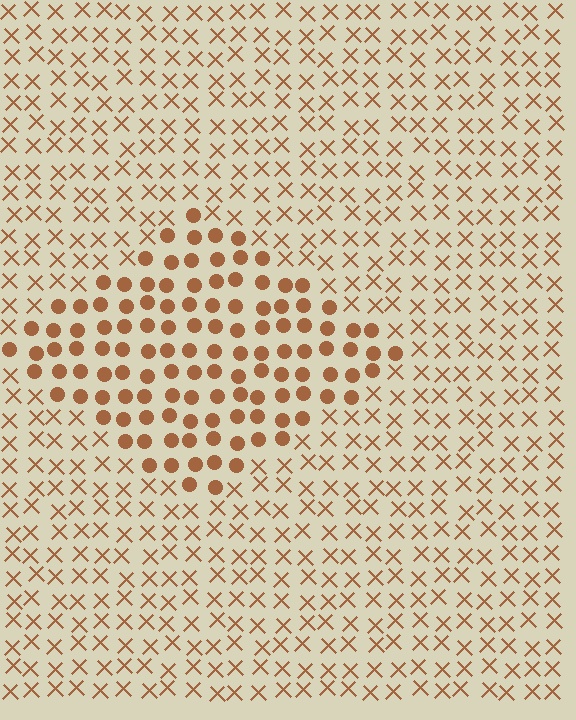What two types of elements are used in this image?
The image uses circles inside the diamond region and X marks outside it.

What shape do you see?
I see a diamond.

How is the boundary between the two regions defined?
The boundary is defined by a change in element shape: circles inside vs. X marks outside. All elements share the same color and spacing.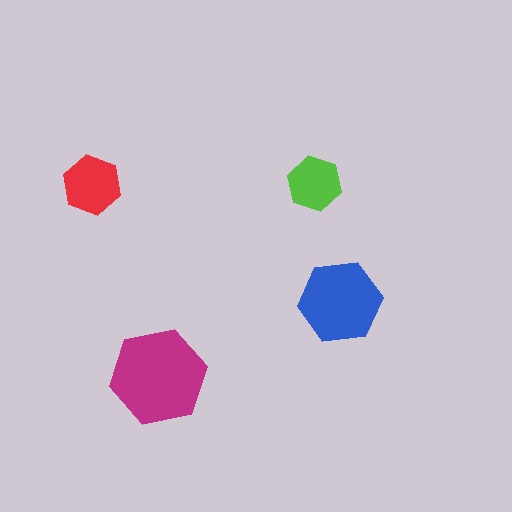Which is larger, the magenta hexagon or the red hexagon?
The magenta one.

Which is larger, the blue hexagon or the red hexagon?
The blue one.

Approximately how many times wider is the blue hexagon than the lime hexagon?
About 1.5 times wider.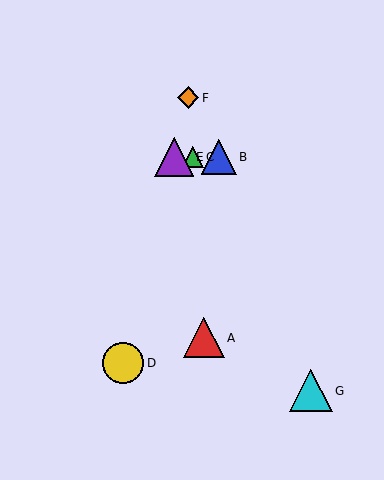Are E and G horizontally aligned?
No, E is at y≈157 and G is at y≈391.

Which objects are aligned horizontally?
Objects B, C, E are aligned horizontally.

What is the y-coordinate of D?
Object D is at y≈363.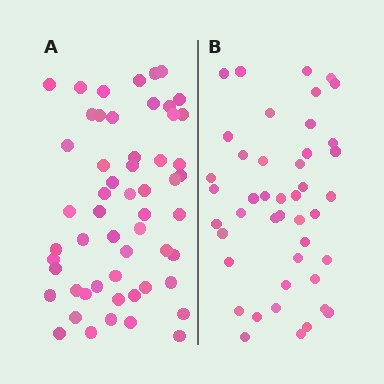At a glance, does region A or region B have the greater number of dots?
Region A (the left region) has more dots.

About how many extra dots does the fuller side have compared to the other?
Region A has roughly 12 or so more dots than region B.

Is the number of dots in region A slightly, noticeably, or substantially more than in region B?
Region A has noticeably more, but not dramatically so. The ratio is roughly 1.2 to 1.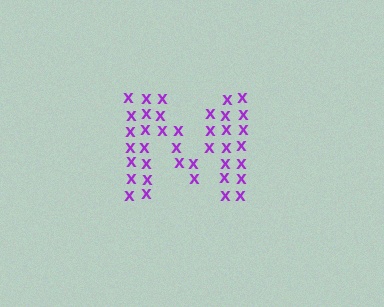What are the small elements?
The small elements are letter X's.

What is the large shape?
The large shape is the letter M.